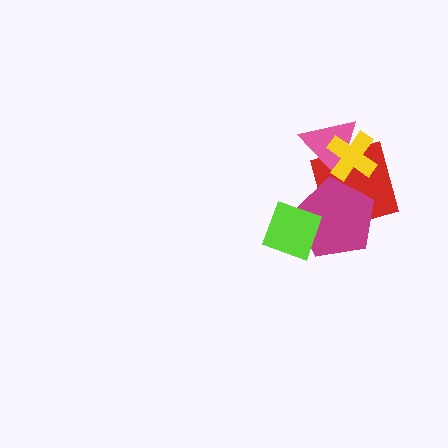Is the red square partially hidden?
Yes, it is partially covered by another shape.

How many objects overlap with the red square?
3 objects overlap with the red square.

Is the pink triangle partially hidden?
Yes, it is partially covered by another shape.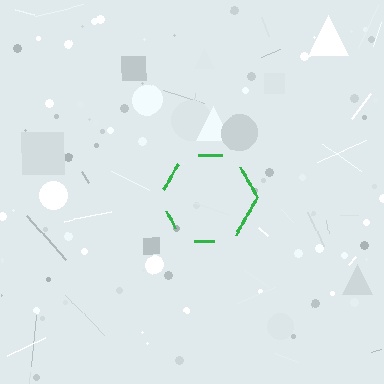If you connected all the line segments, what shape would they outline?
They would outline a hexagon.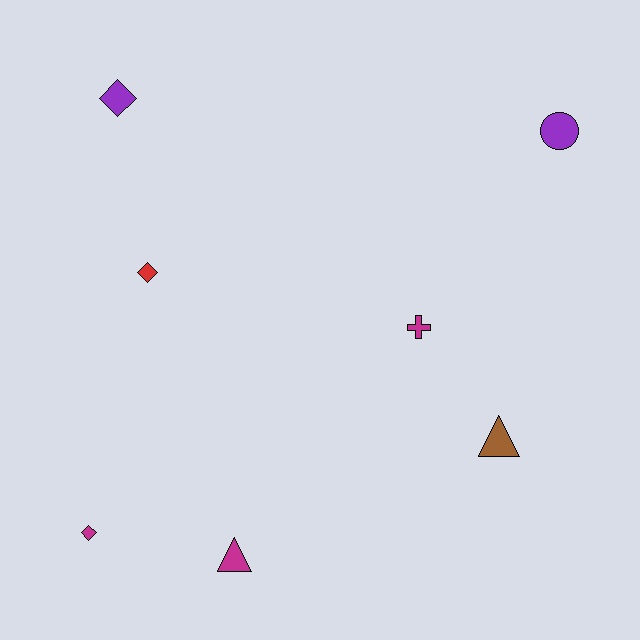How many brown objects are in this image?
There is 1 brown object.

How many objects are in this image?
There are 7 objects.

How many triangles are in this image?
There are 2 triangles.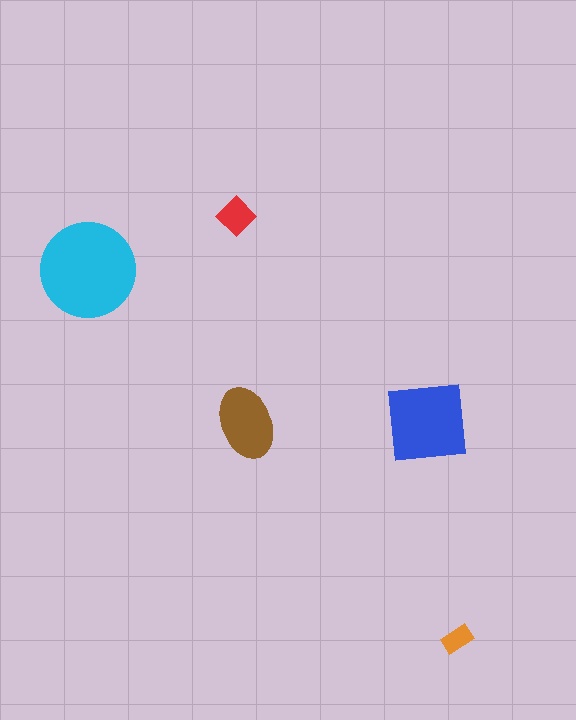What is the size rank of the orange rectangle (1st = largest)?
5th.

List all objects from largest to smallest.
The cyan circle, the blue square, the brown ellipse, the red diamond, the orange rectangle.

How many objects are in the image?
There are 5 objects in the image.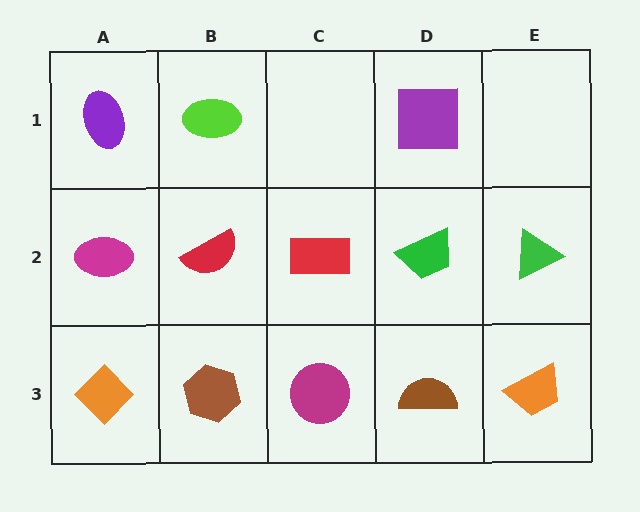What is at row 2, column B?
A red semicircle.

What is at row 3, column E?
An orange trapezoid.